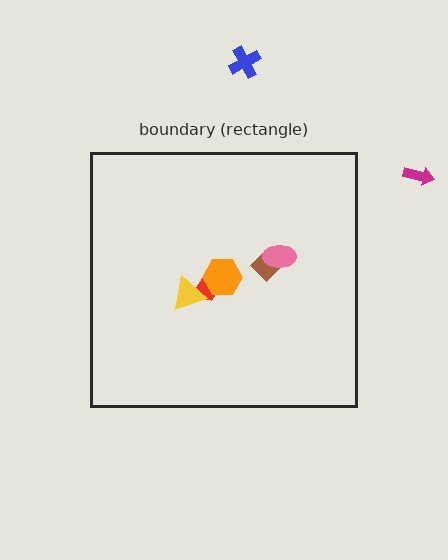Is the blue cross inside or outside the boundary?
Outside.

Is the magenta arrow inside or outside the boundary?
Outside.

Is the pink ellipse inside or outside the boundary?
Inside.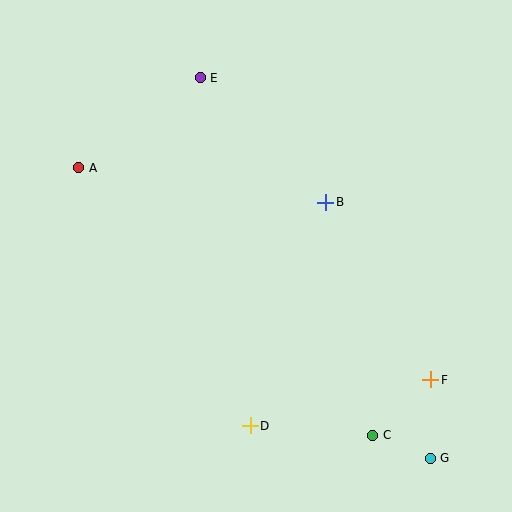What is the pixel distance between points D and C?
The distance between D and C is 123 pixels.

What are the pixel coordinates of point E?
Point E is at (200, 78).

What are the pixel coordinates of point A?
Point A is at (79, 168).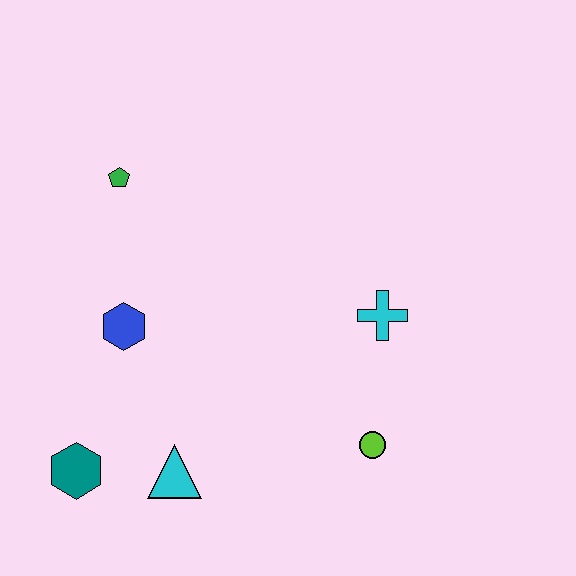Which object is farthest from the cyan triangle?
The green pentagon is farthest from the cyan triangle.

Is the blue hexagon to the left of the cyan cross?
Yes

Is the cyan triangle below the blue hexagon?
Yes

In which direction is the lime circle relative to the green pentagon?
The lime circle is below the green pentagon.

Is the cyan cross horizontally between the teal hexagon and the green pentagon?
No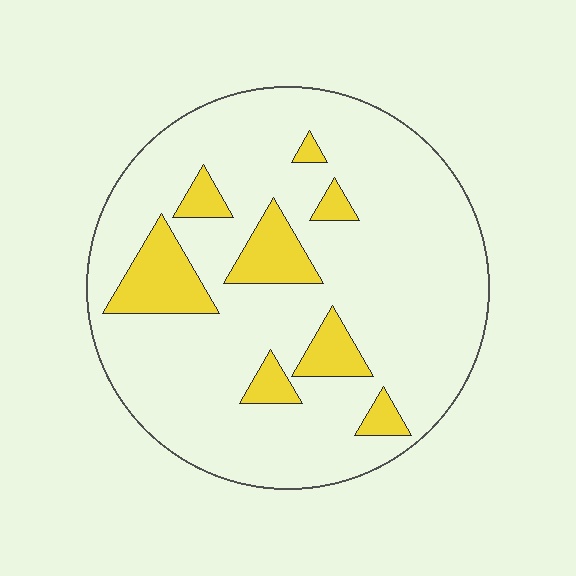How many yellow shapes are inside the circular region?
8.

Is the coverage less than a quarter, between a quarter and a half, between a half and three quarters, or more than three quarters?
Less than a quarter.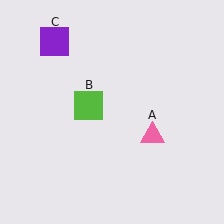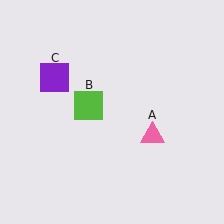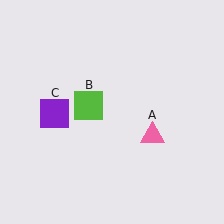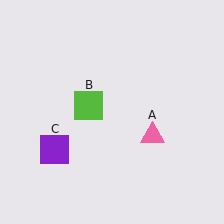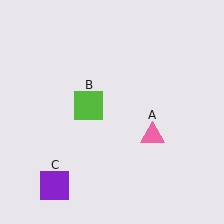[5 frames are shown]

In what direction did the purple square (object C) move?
The purple square (object C) moved down.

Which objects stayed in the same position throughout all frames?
Pink triangle (object A) and lime square (object B) remained stationary.